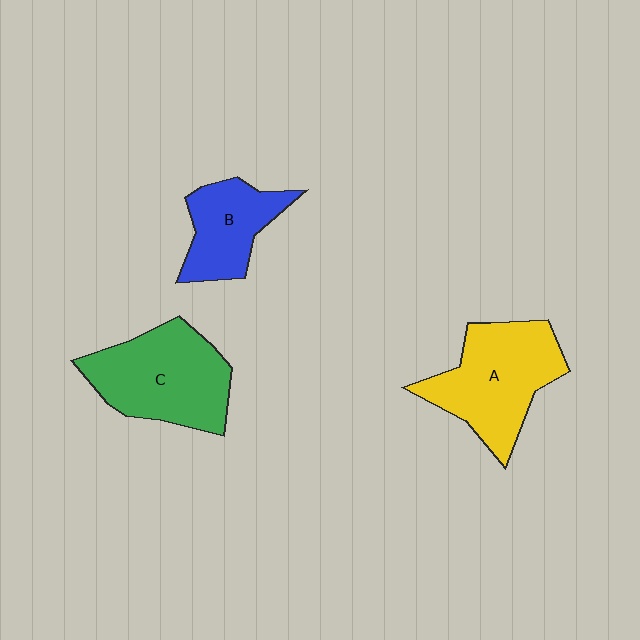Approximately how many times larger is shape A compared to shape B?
Approximately 1.6 times.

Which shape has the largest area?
Shape A (yellow).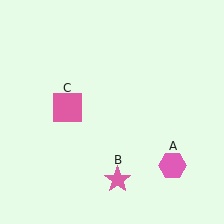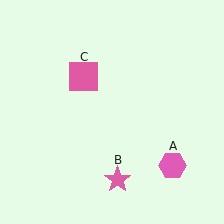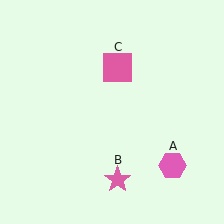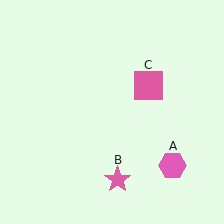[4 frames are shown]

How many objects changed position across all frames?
1 object changed position: pink square (object C).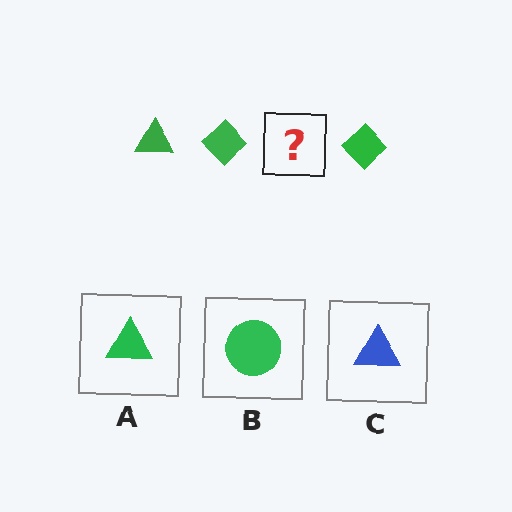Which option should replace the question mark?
Option A.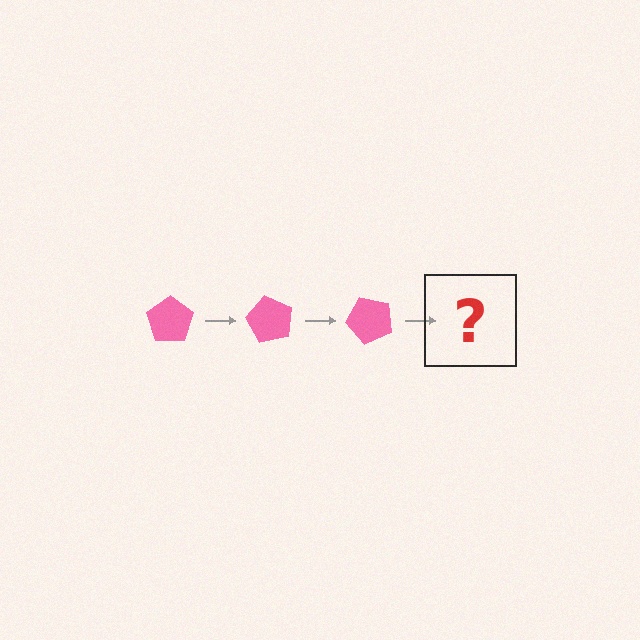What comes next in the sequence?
The next element should be a pink pentagon rotated 180 degrees.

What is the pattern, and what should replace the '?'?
The pattern is that the pentagon rotates 60 degrees each step. The '?' should be a pink pentagon rotated 180 degrees.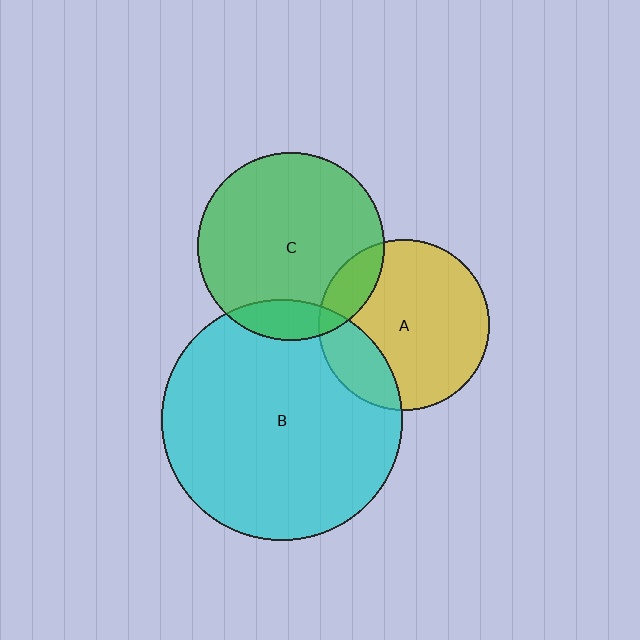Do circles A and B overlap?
Yes.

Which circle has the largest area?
Circle B (cyan).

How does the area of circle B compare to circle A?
Approximately 2.0 times.